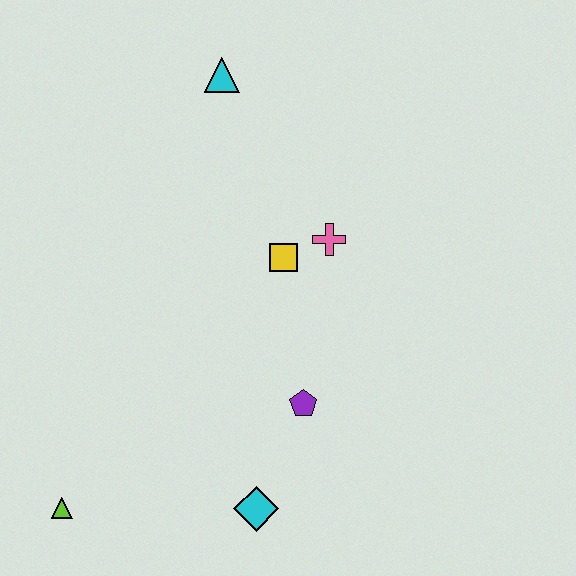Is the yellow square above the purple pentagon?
Yes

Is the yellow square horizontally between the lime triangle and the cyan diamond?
No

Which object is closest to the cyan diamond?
The purple pentagon is closest to the cyan diamond.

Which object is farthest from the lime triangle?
The cyan triangle is farthest from the lime triangle.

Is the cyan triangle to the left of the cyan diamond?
Yes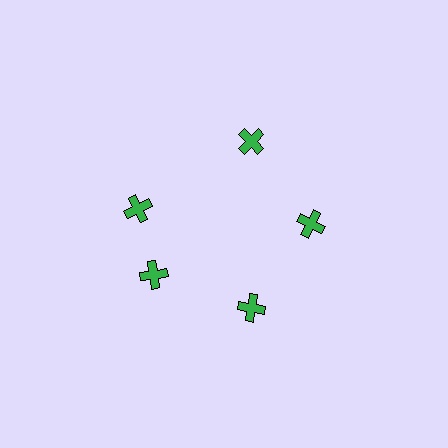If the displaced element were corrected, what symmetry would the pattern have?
It would have 5-fold rotational symmetry — the pattern would map onto itself every 72 degrees.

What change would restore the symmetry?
The symmetry would be restored by rotating it back into even spacing with its neighbors so that all 5 crosses sit at equal angles and equal distance from the center.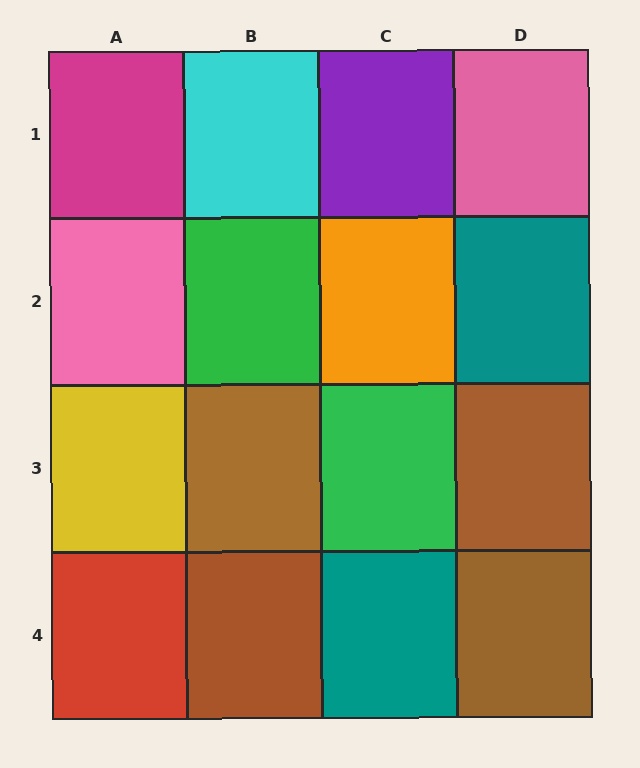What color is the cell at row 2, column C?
Orange.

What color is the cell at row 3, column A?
Yellow.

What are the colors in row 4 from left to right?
Red, brown, teal, brown.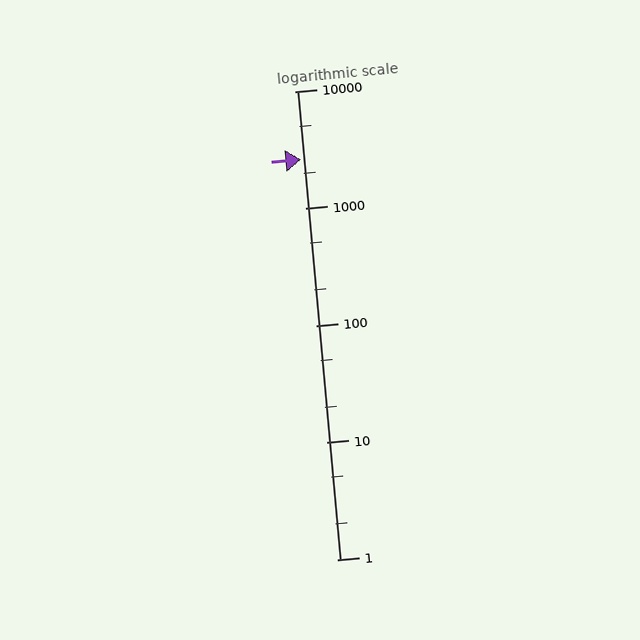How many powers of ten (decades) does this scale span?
The scale spans 4 decades, from 1 to 10000.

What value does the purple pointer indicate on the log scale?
The pointer indicates approximately 2600.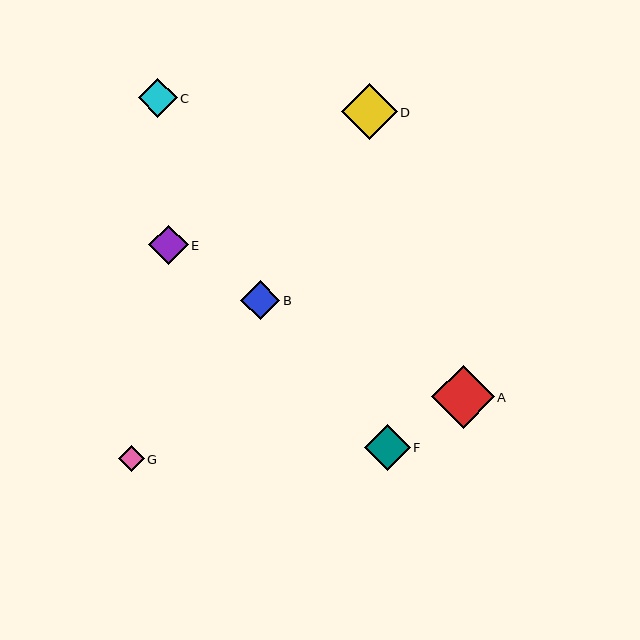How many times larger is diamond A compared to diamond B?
Diamond A is approximately 1.6 times the size of diamond B.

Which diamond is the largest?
Diamond A is the largest with a size of approximately 63 pixels.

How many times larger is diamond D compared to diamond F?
Diamond D is approximately 1.2 times the size of diamond F.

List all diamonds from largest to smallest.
From largest to smallest: A, D, F, E, B, C, G.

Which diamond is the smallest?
Diamond G is the smallest with a size of approximately 26 pixels.